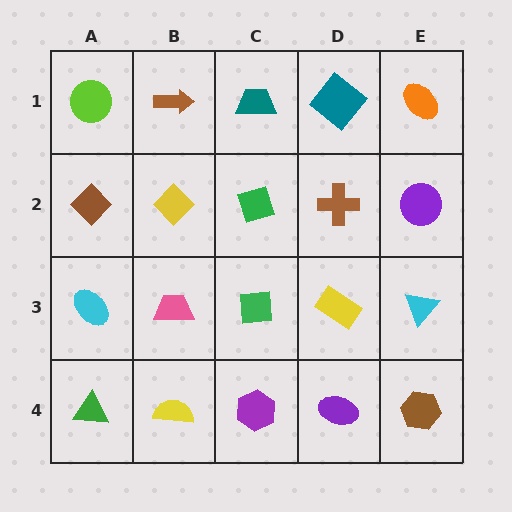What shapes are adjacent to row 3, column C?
A green diamond (row 2, column C), a purple hexagon (row 4, column C), a pink trapezoid (row 3, column B), a yellow rectangle (row 3, column D).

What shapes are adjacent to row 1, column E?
A purple circle (row 2, column E), a teal diamond (row 1, column D).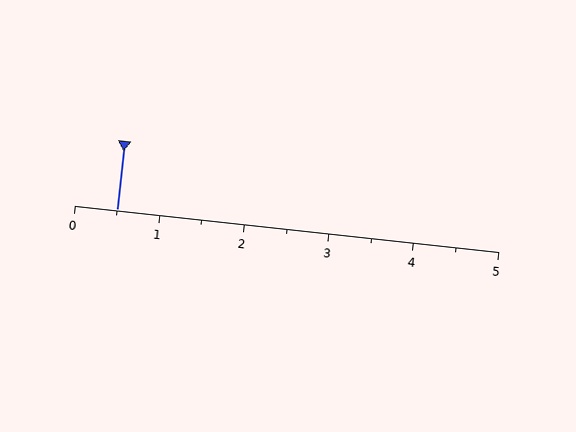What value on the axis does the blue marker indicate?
The marker indicates approximately 0.5.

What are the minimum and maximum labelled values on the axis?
The axis runs from 0 to 5.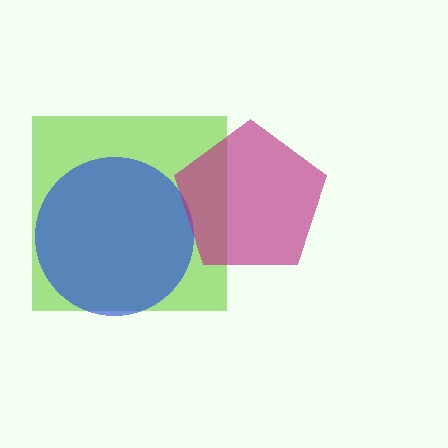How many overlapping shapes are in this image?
There are 3 overlapping shapes in the image.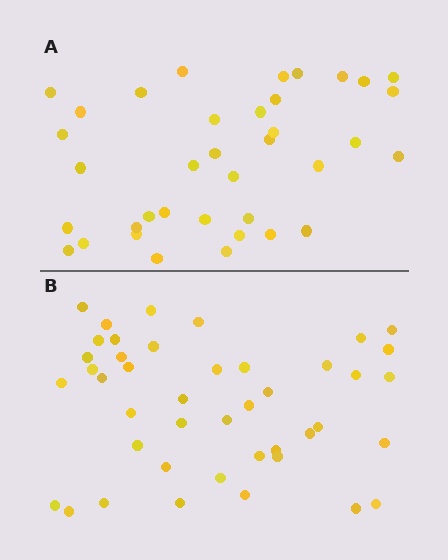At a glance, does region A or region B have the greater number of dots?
Region B (the bottom region) has more dots.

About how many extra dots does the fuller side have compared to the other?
Region B has about 6 more dots than region A.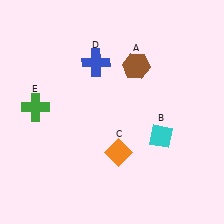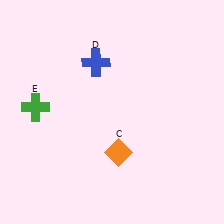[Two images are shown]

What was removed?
The brown hexagon (A), the cyan diamond (B) were removed in Image 2.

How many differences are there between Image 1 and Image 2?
There are 2 differences between the two images.